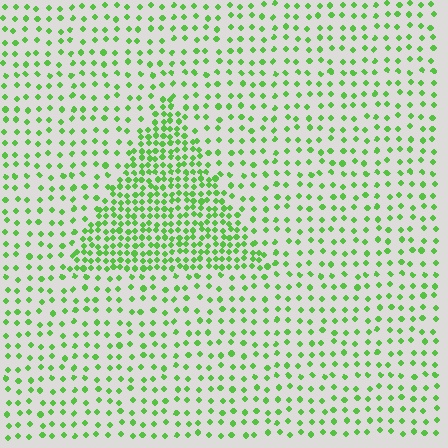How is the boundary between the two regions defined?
The boundary is defined by a change in element density (approximately 2.4x ratio). All elements are the same color, size, and shape.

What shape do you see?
I see a triangle.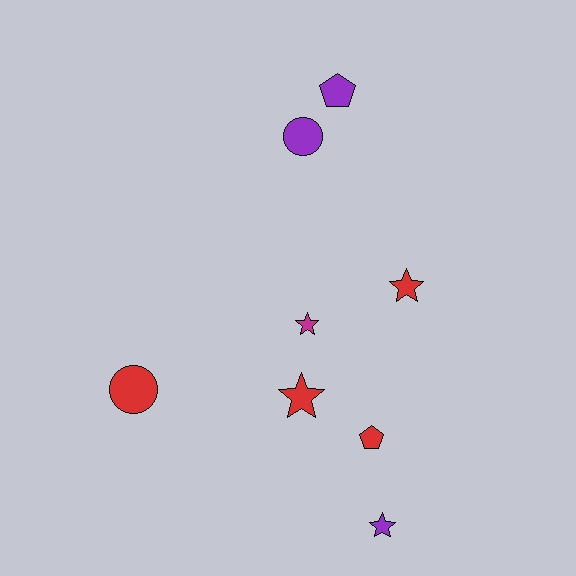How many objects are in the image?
There are 8 objects.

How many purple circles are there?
There is 1 purple circle.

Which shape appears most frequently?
Star, with 4 objects.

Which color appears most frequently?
Red, with 4 objects.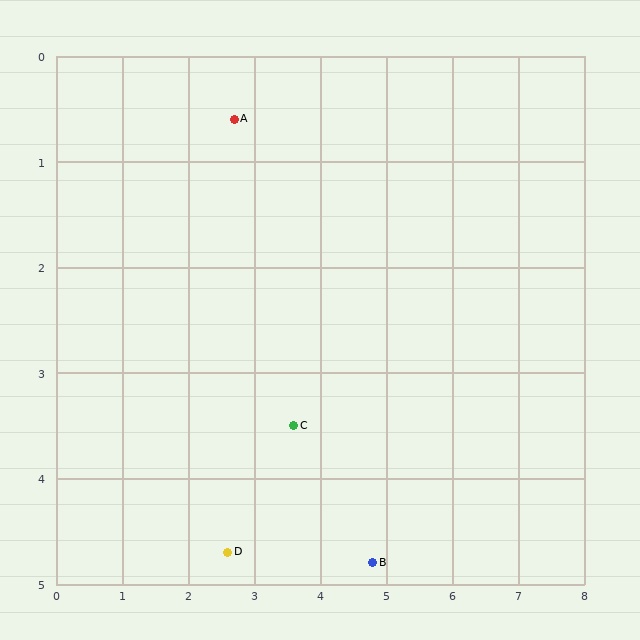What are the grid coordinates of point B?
Point B is at approximately (4.8, 4.8).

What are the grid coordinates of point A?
Point A is at approximately (2.7, 0.6).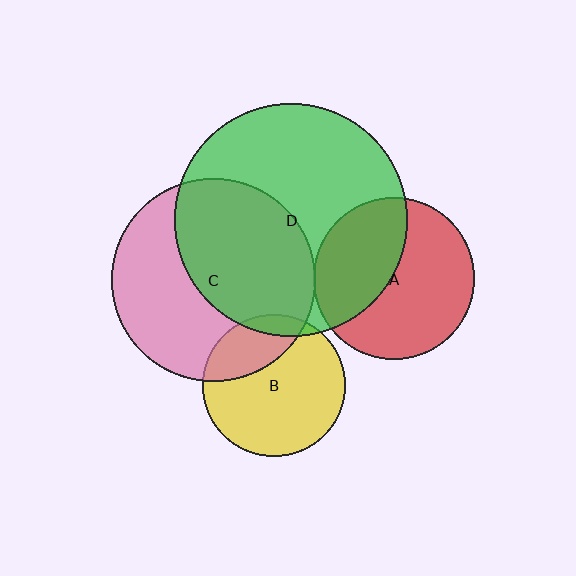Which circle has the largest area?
Circle D (green).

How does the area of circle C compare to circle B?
Approximately 2.1 times.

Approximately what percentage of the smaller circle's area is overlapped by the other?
Approximately 5%.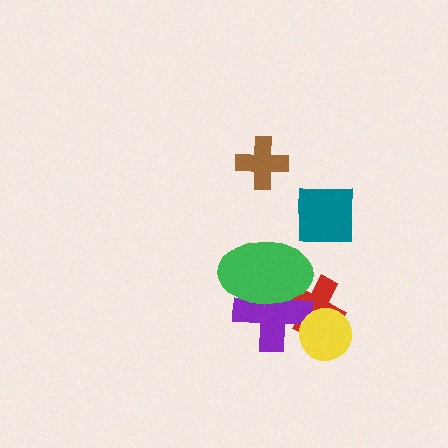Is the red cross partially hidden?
Yes, it is partially covered by another shape.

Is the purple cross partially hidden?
Yes, it is partially covered by another shape.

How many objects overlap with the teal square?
0 objects overlap with the teal square.